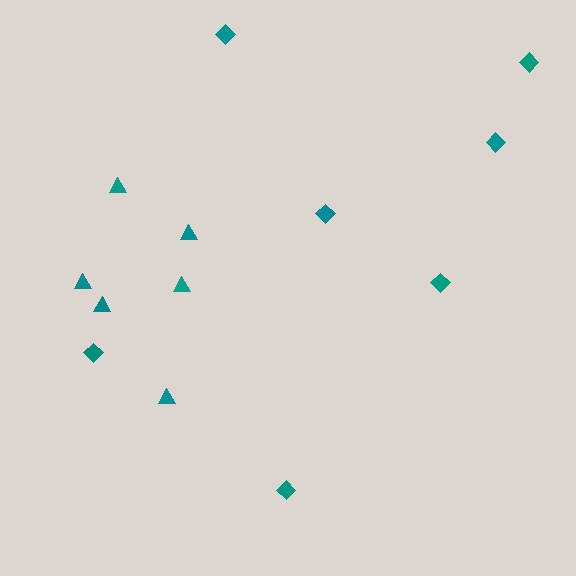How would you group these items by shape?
There are 2 groups: one group of diamonds (7) and one group of triangles (6).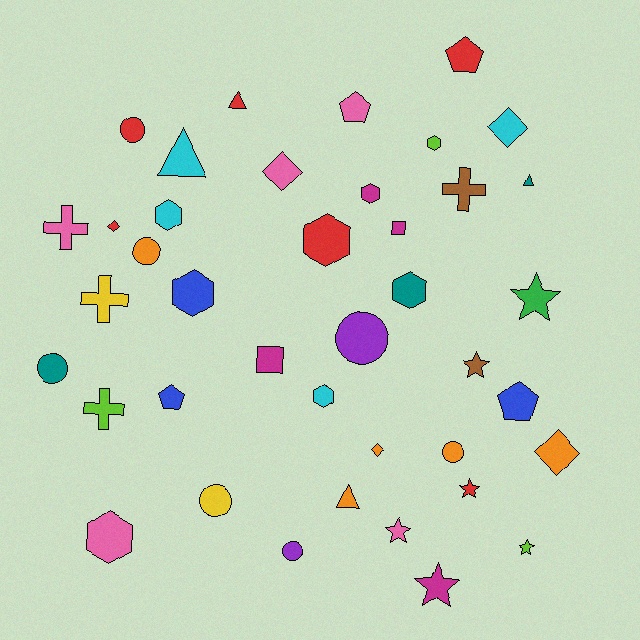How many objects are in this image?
There are 40 objects.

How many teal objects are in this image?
There are 3 teal objects.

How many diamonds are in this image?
There are 5 diamonds.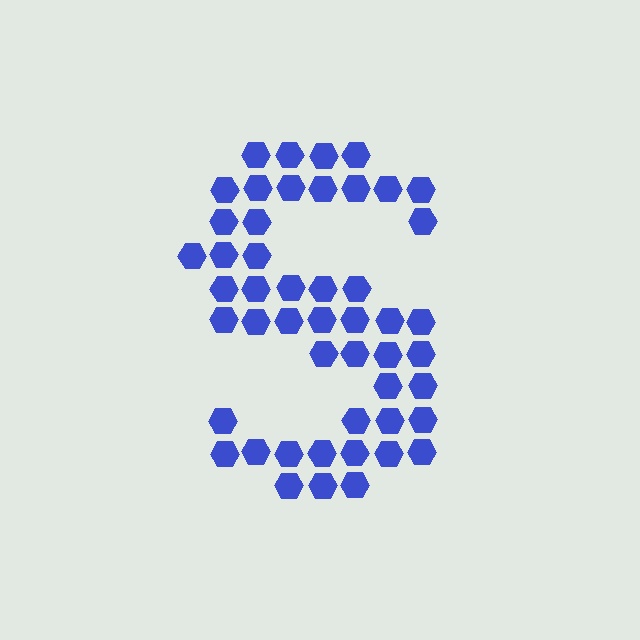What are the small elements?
The small elements are hexagons.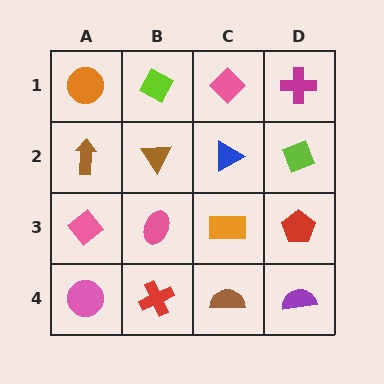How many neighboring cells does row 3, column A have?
3.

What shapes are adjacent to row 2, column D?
A magenta cross (row 1, column D), a red pentagon (row 3, column D), a blue triangle (row 2, column C).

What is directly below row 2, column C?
An orange rectangle.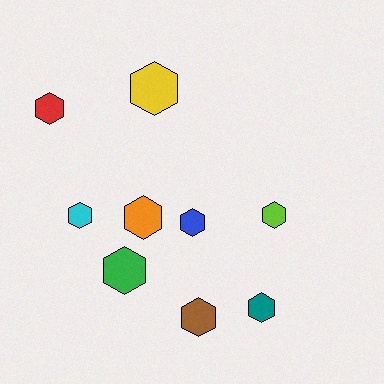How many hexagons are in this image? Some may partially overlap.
There are 9 hexagons.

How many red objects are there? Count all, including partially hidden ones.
There is 1 red object.